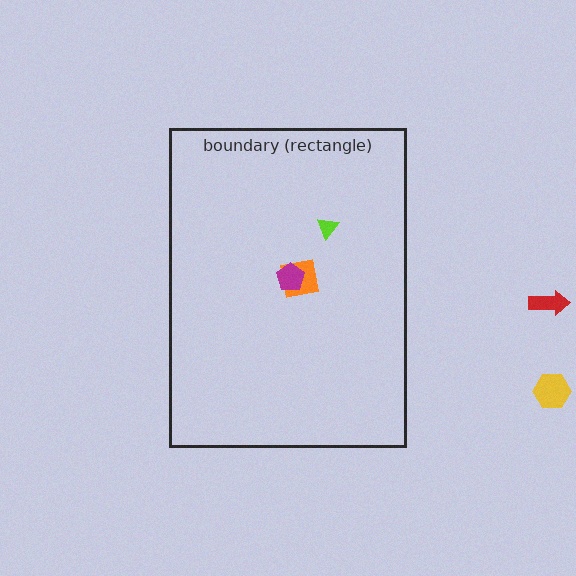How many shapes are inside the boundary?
3 inside, 2 outside.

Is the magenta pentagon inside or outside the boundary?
Inside.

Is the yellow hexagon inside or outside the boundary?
Outside.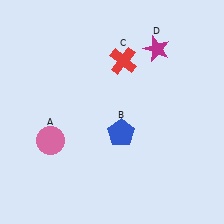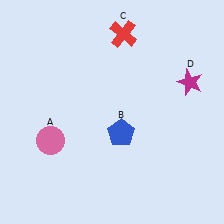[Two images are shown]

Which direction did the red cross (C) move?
The red cross (C) moved up.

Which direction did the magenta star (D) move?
The magenta star (D) moved down.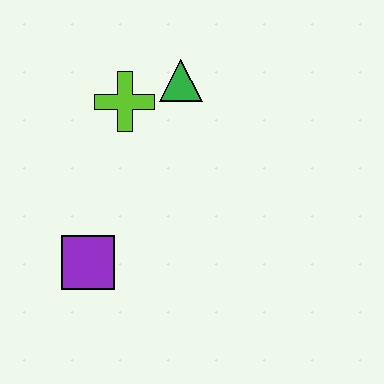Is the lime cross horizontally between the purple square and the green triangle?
Yes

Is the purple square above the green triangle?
No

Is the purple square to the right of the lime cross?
No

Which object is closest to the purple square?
The lime cross is closest to the purple square.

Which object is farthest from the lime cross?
The purple square is farthest from the lime cross.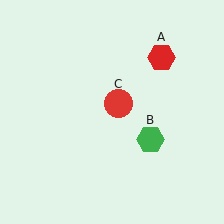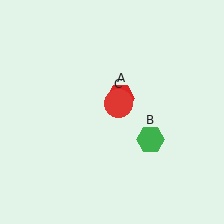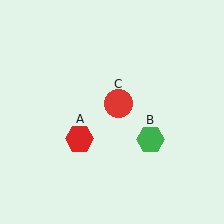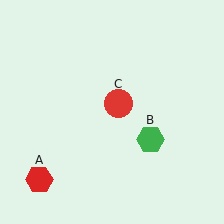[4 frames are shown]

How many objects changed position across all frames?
1 object changed position: red hexagon (object A).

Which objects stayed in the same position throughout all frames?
Green hexagon (object B) and red circle (object C) remained stationary.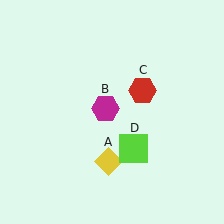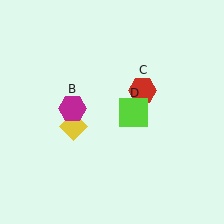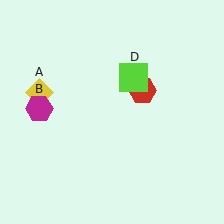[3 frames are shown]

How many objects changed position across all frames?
3 objects changed position: yellow diamond (object A), magenta hexagon (object B), lime square (object D).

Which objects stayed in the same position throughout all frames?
Red hexagon (object C) remained stationary.